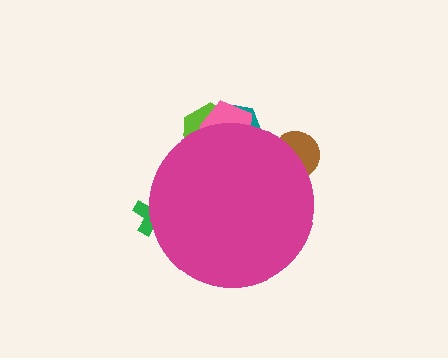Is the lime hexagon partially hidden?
Yes, the lime hexagon is partially hidden behind the magenta circle.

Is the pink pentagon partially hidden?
Yes, the pink pentagon is partially hidden behind the magenta circle.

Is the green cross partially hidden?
Yes, the green cross is partially hidden behind the magenta circle.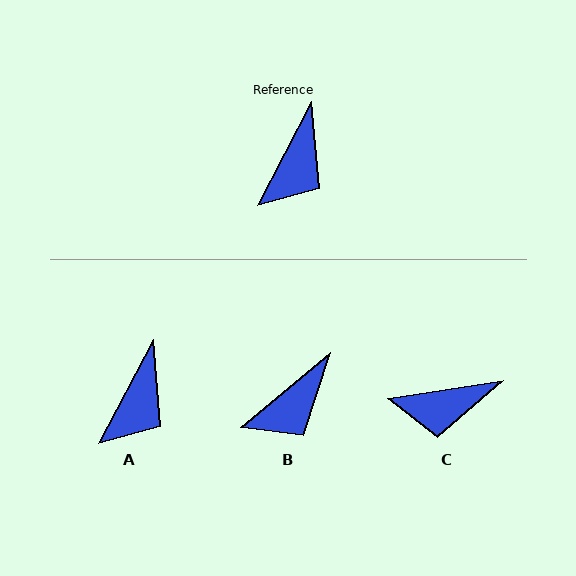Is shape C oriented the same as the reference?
No, it is off by about 54 degrees.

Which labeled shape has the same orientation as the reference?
A.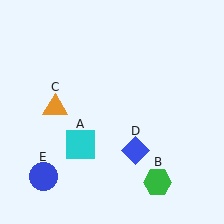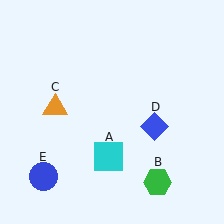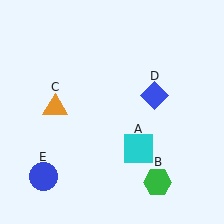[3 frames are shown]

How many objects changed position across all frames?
2 objects changed position: cyan square (object A), blue diamond (object D).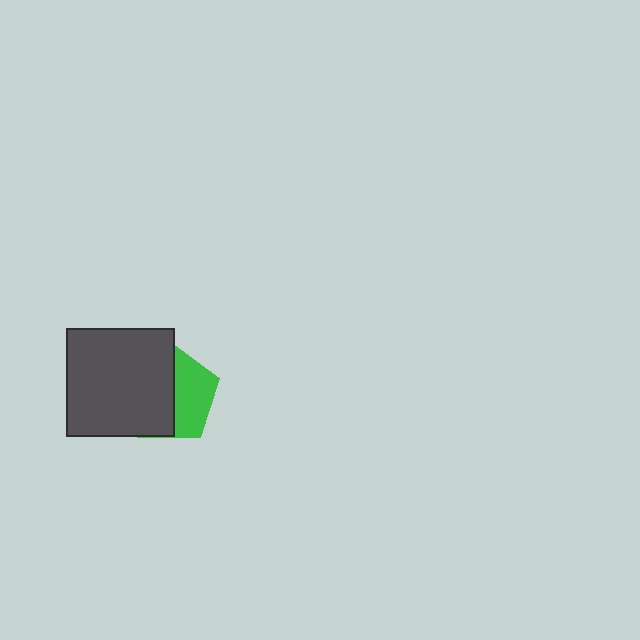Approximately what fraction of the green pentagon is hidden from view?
Roughly 59% of the green pentagon is hidden behind the dark gray square.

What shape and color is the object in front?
The object in front is a dark gray square.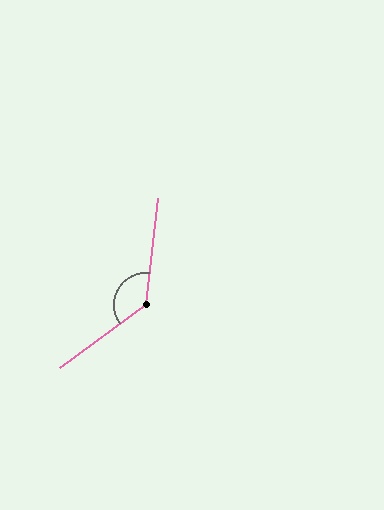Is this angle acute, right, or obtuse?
It is obtuse.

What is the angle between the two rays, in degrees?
Approximately 133 degrees.